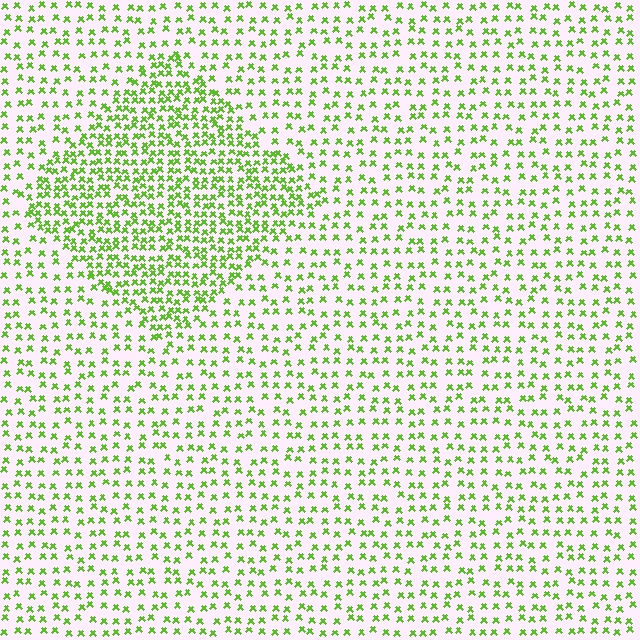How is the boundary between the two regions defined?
The boundary is defined by a change in element density (approximately 2.0x ratio). All elements are the same color, size, and shape.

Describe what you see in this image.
The image contains small lime elements arranged at two different densities. A diamond-shaped region is visible where the elements are more densely packed than the surrounding area.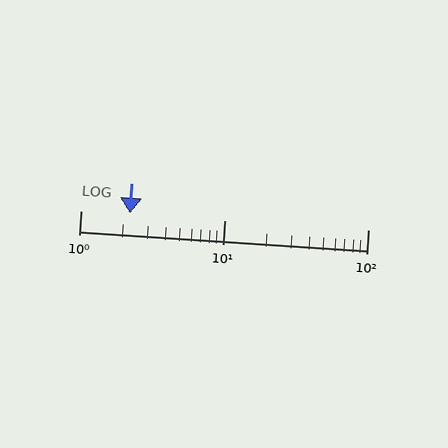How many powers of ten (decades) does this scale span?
The scale spans 2 decades, from 1 to 100.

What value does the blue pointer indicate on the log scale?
The pointer indicates approximately 2.2.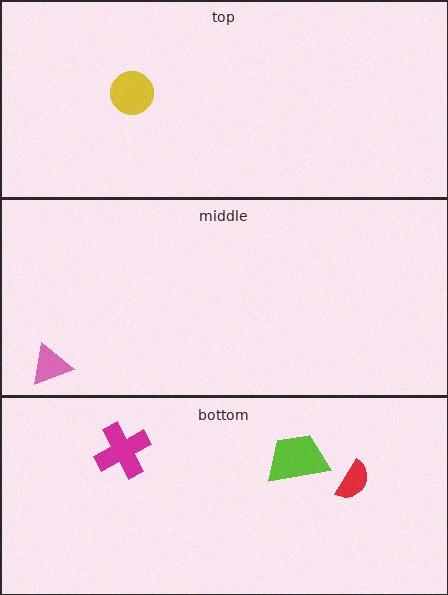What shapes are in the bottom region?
The magenta cross, the lime trapezoid, the red semicircle.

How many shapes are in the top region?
1.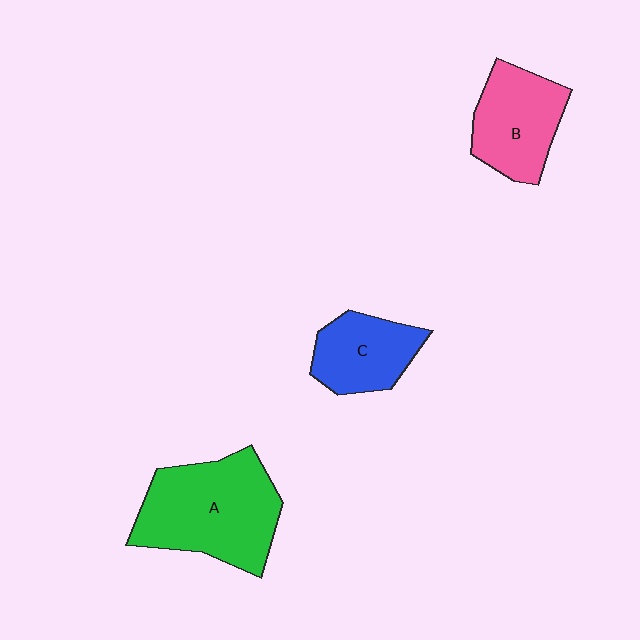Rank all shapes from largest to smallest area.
From largest to smallest: A (green), B (pink), C (blue).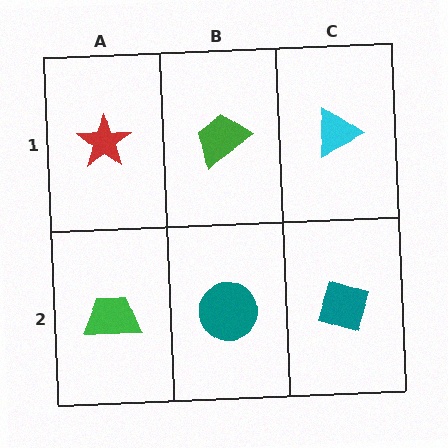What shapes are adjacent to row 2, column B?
A green trapezoid (row 1, column B), a green trapezoid (row 2, column A), a teal diamond (row 2, column C).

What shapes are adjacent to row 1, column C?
A teal diamond (row 2, column C), a green trapezoid (row 1, column B).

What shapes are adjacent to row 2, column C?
A cyan triangle (row 1, column C), a teal circle (row 2, column B).